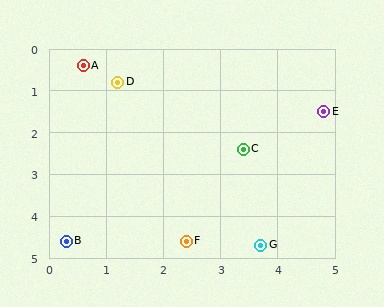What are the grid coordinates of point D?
Point D is at approximately (1.2, 0.8).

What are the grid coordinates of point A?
Point A is at approximately (0.6, 0.4).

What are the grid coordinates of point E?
Point E is at approximately (4.8, 1.5).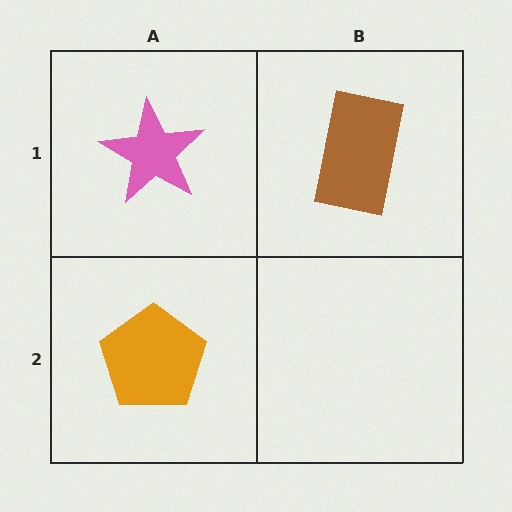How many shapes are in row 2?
1 shape.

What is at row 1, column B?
A brown rectangle.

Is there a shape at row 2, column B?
No, that cell is empty.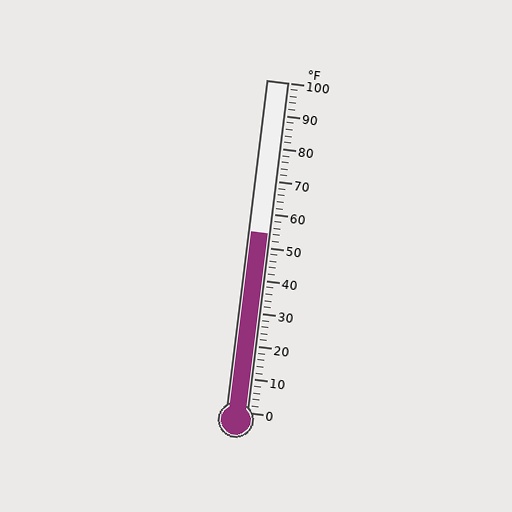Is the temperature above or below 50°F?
The temperature is above 50°F.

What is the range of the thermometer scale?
The thermometer scale ranges from 0°F to 100°F.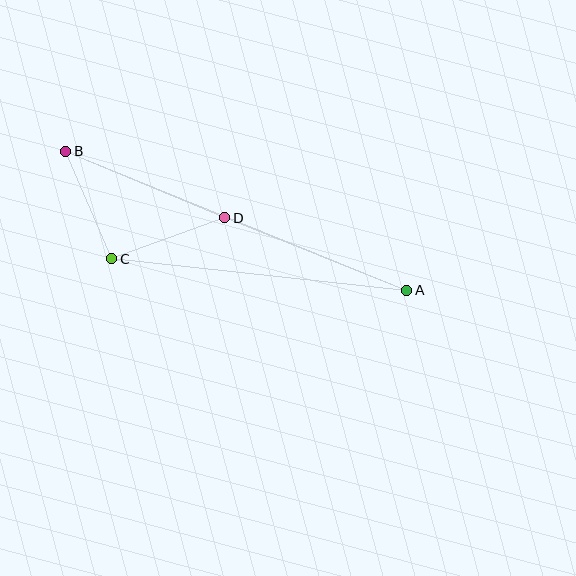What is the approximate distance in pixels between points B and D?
The distance between B and D is approximately 172 pixels.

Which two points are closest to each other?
Points B and C are closest to each other.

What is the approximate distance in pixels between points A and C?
The distance between A and C is approximately 297 pixels.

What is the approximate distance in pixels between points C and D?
The distance between C and D is approximately 120 pixels.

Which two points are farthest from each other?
Points A and B are farthest from each other.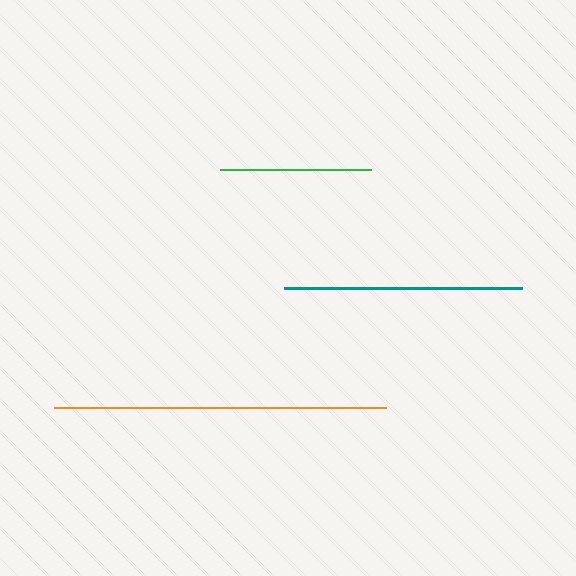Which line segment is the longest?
The orange line is the longest at approximately 332 pixels.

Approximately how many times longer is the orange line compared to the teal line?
The orange line is approximately 1.4 times the length of the teal line.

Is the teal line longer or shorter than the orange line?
The orange line is longer than the teal line.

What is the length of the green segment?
The green segment is approximately 151 pixels long.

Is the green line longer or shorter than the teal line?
The teal line is longer than the green line.